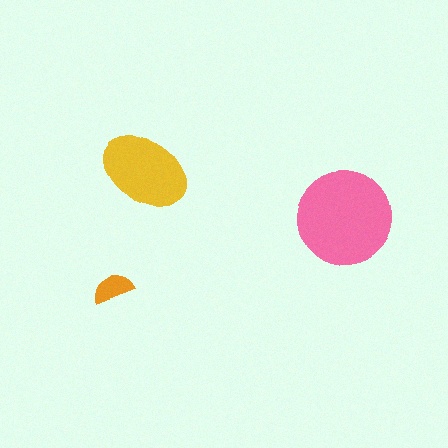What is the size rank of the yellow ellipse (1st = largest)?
2nd.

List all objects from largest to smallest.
The pink circle, the yellow ellipse, the orange semicircle.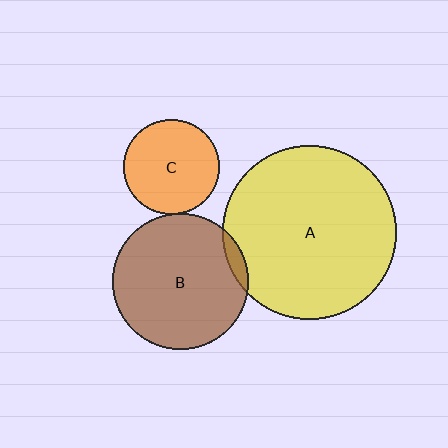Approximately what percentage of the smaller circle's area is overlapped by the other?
Approximately 5%.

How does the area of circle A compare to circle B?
Approximately 1.6 times.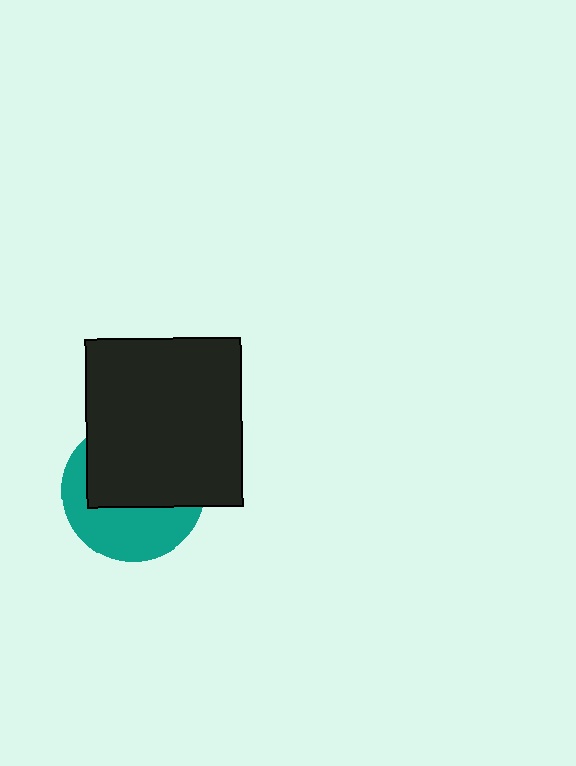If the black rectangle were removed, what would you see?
You would see the complete teal circle.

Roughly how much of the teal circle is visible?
A small part of it is visible (roughly 44%).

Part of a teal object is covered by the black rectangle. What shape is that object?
It is a circle.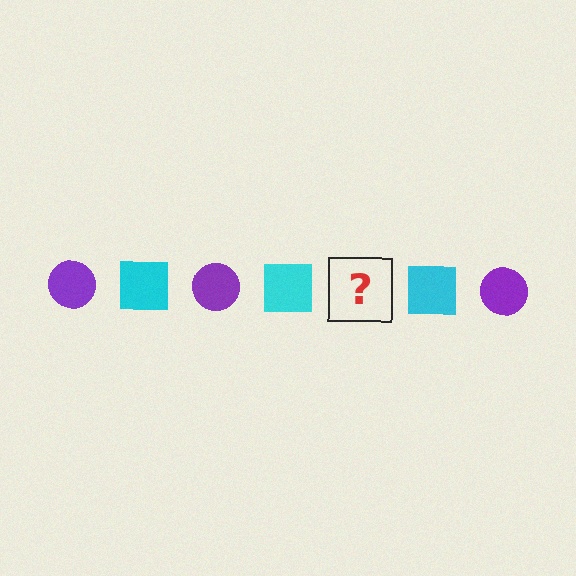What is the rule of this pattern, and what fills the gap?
The rule is that the pattern alternates between purple circle and cyan square. The gap should be filled with a purple circle.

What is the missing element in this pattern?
The missing element is a purple circle.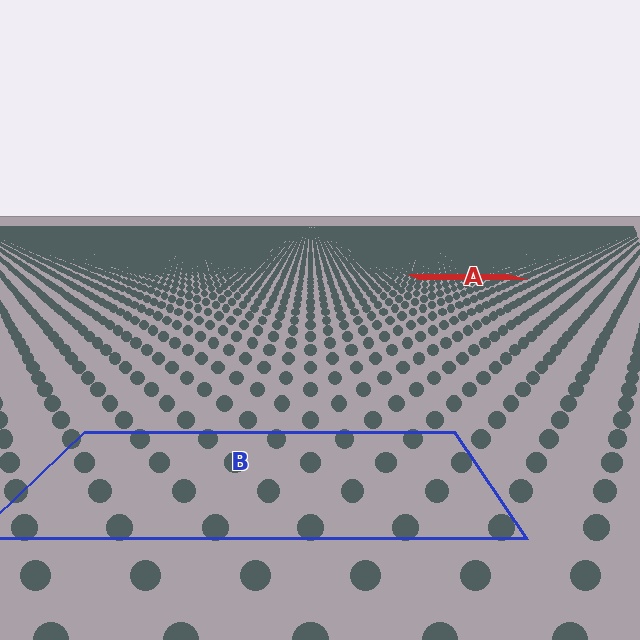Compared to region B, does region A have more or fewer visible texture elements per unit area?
Region A has more texture elements per unit area — they are packed more densely because it is farther away.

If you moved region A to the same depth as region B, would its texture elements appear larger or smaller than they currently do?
They would appear larger. At a closer depth, the same texture elements are projected at a bigger on-screen size.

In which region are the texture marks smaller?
The texture marks are smaller in region A, because it is farther away.